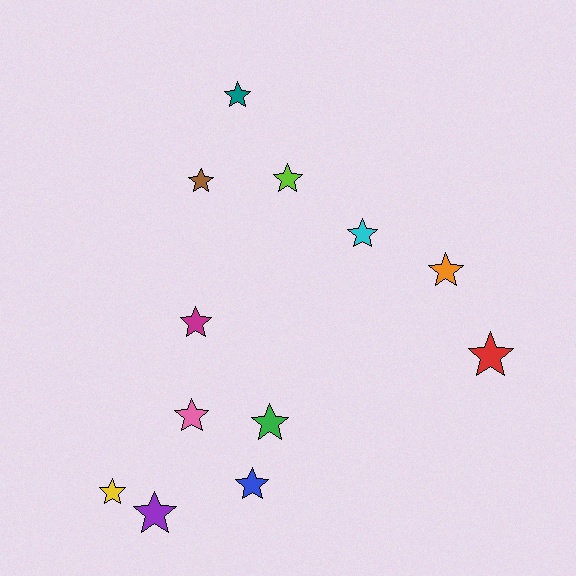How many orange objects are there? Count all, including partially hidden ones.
There is 1 orange object.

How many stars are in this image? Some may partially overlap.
There are 12 stars.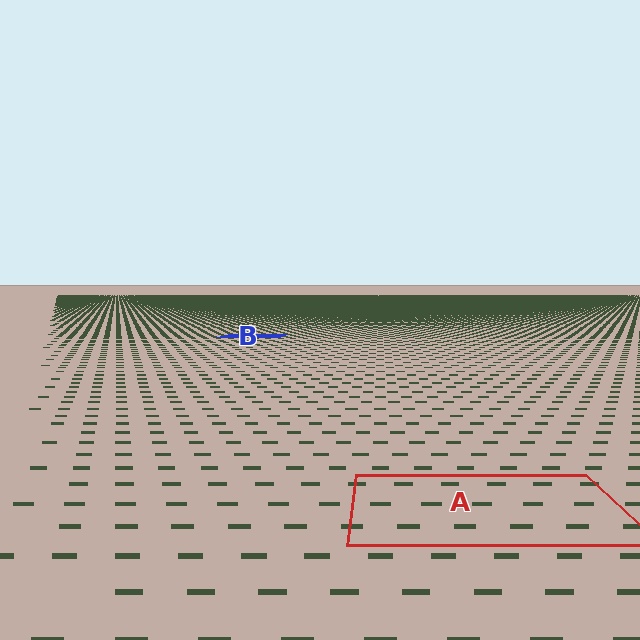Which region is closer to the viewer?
Region A is closer. The texture elements there are larger and more spread out.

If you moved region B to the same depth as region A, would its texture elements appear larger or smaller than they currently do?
They would appear larger. At a closer depth, the same texture elements are projected at a bigger on-screen size.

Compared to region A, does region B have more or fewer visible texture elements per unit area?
Region B has more texture elements per unit area — they are packed more densely because it is farther away.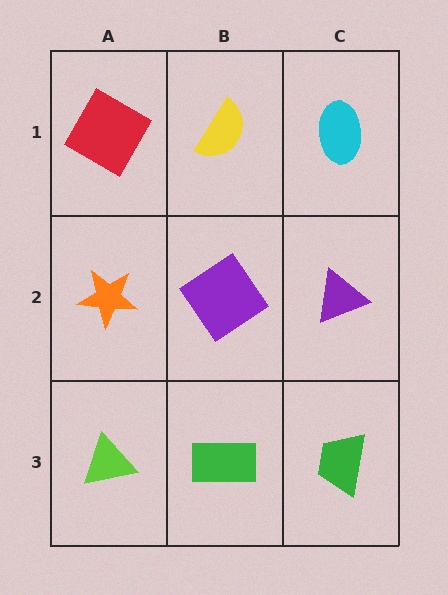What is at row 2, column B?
A purple diamond.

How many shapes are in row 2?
3 shapes.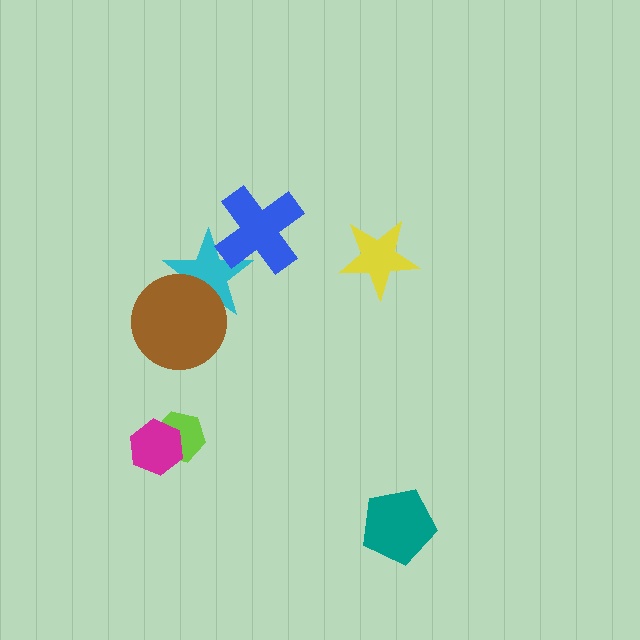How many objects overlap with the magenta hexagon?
1 object overlaps with the magenta hexagon.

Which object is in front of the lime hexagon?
The magenta hexagon is in front of the lime hexagon.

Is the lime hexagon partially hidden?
Yes, it is partially covered by another shape.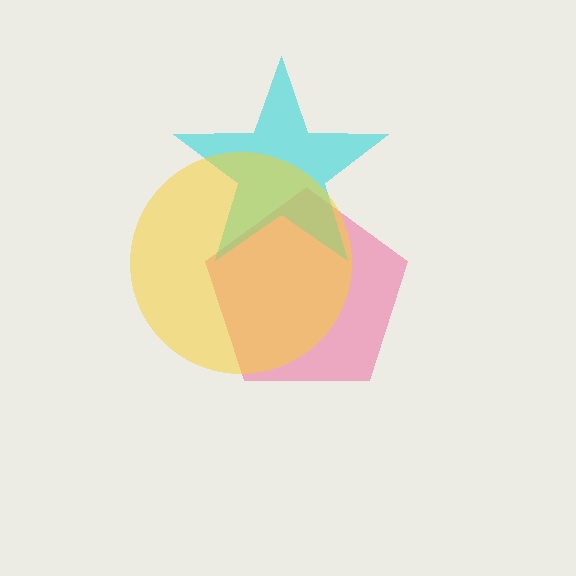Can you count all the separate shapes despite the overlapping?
Yes, there are 3 separate shapes.